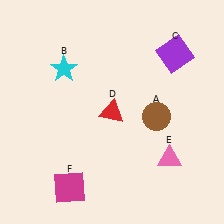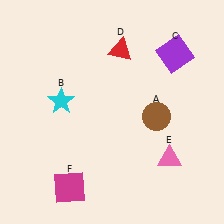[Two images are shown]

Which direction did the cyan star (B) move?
The cyan star (B) moved down.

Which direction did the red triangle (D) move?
The red triangle (D) moved up.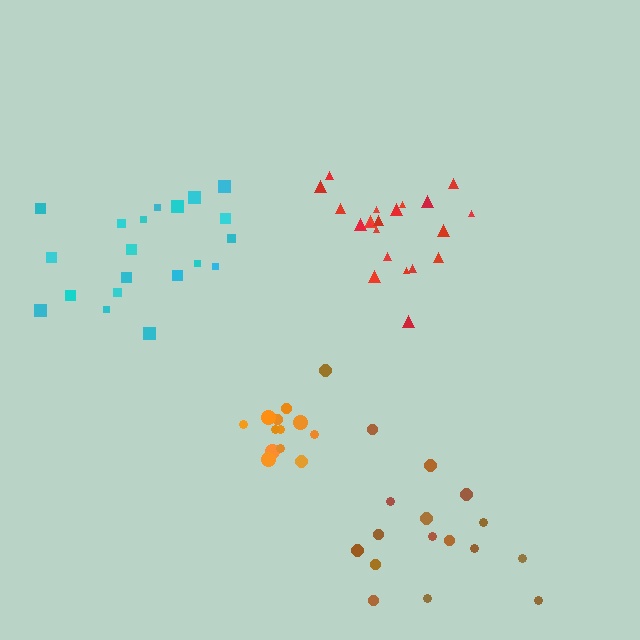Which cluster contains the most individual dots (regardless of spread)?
Red (21).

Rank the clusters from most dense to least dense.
orange, red, cyan, brown.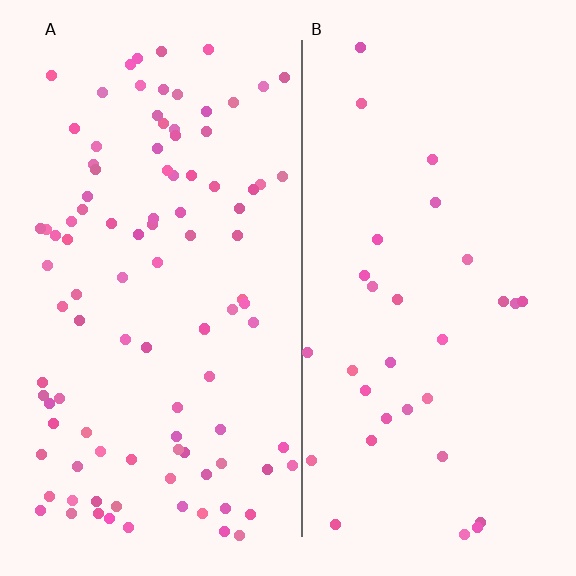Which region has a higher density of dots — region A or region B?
A (the left).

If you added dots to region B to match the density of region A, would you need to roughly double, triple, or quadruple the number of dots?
Approximately triple.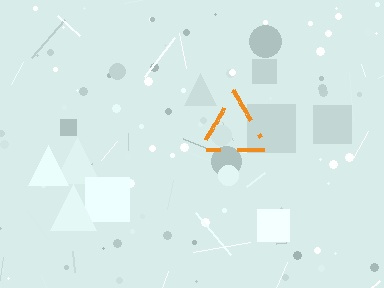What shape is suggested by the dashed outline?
The dashed outline suggests a triangle.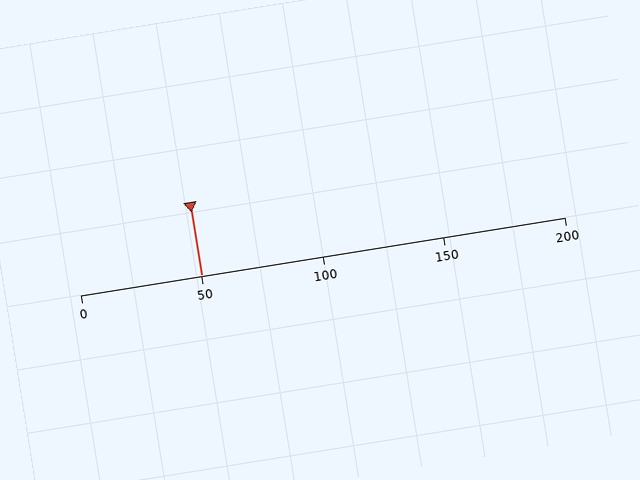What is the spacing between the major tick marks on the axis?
The major ticks are spaced 50 apart.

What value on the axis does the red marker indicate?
The marker indicates approximately 50.